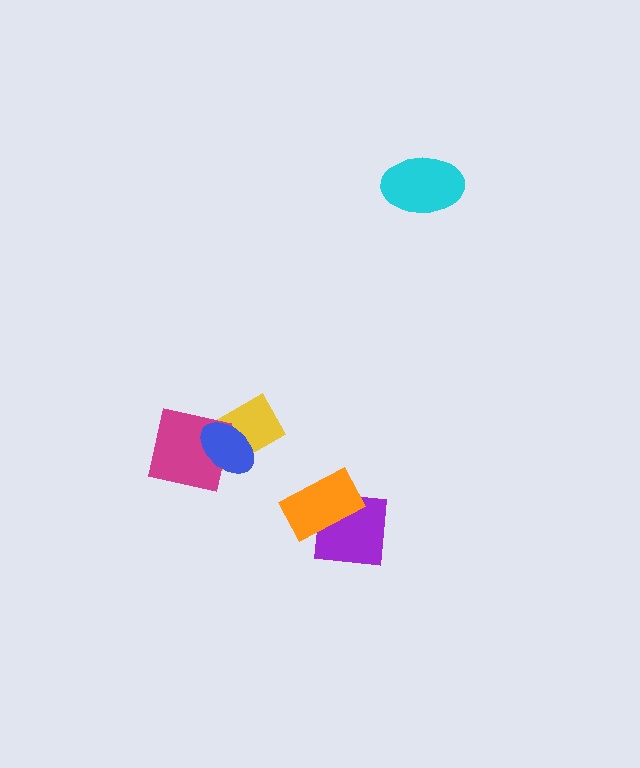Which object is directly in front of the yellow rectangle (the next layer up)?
The magenta square is directly in front of the yellow rectangle.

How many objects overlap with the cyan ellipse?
0 objects overlap with the cyan ellipse.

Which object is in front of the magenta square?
The blue ellipse is in front of the magenta square.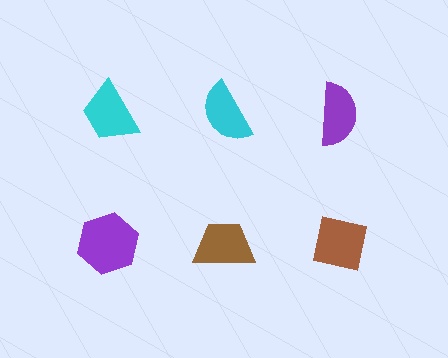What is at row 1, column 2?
A cyan semicircle.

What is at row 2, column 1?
A purple hexagon.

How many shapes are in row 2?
3 shapes.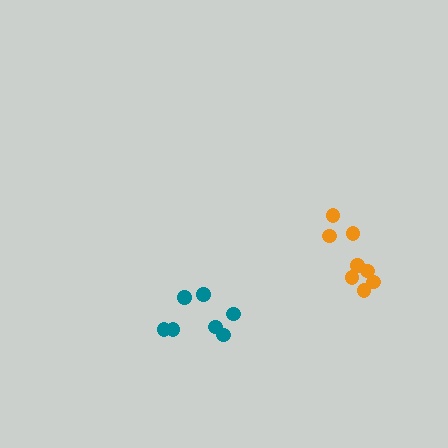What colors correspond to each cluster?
The clusters are colored: teal, orange.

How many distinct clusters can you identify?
There are 2 distinct clusters.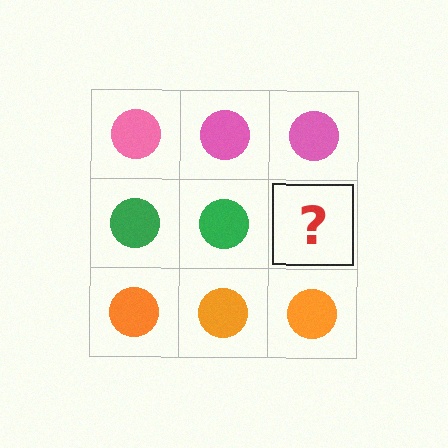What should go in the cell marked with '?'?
The missing cell should contain a green circle.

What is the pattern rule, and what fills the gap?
The rule is that each row has a consistent color. The gap should be filled with a green circle.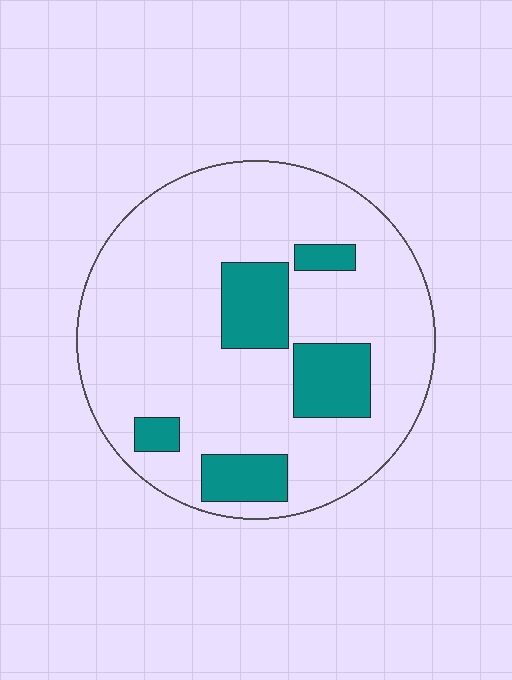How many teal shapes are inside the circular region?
5.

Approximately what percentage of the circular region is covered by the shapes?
Approximately 20%.